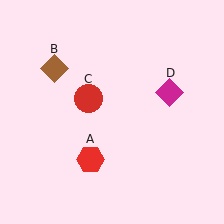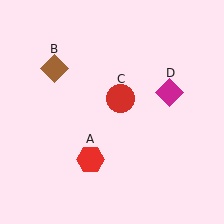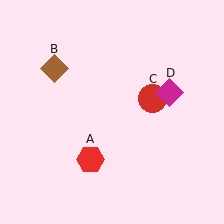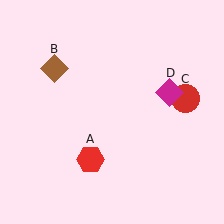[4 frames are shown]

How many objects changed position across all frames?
1 object changed position: red circle (object C).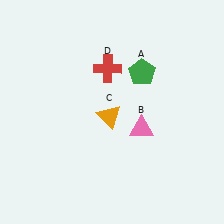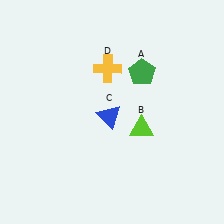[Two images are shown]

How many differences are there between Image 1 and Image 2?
There are 3 differences between the two images.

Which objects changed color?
B changed from pink to lime. C changed from orange to blue. D changed from red to yellow.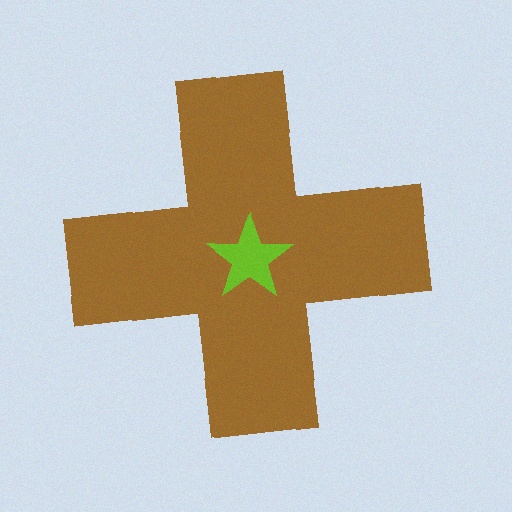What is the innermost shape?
The lime star.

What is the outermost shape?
The brown cross.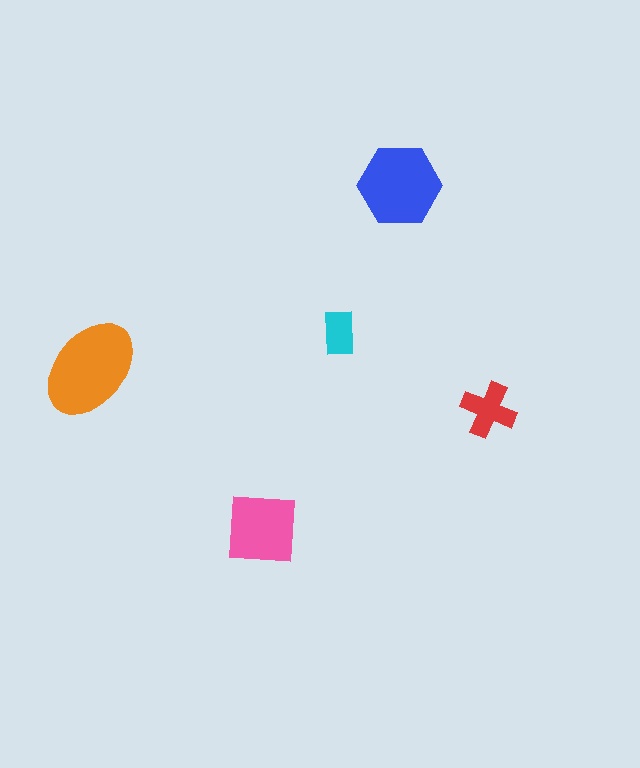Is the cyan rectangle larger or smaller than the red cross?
Smaller.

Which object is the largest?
The orange ellipse.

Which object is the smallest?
The cyan rectangle.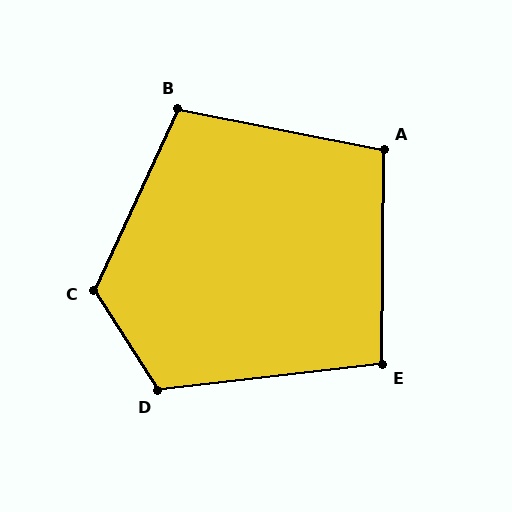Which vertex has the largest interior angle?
C, at approximately 122 degrees.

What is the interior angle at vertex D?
Approximately 116 degrees (obtuse).